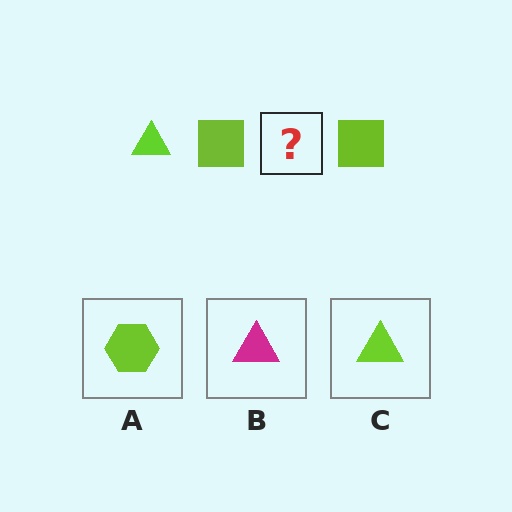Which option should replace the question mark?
Option C.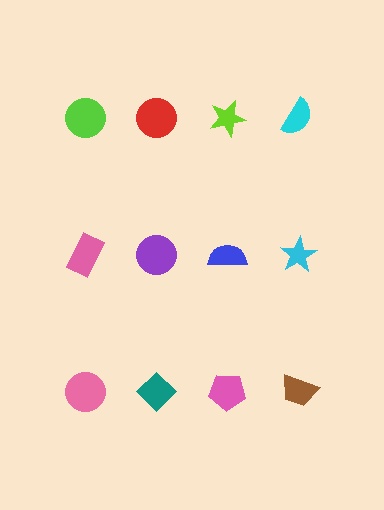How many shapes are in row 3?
4 shapes.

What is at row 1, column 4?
A cyan semicircle.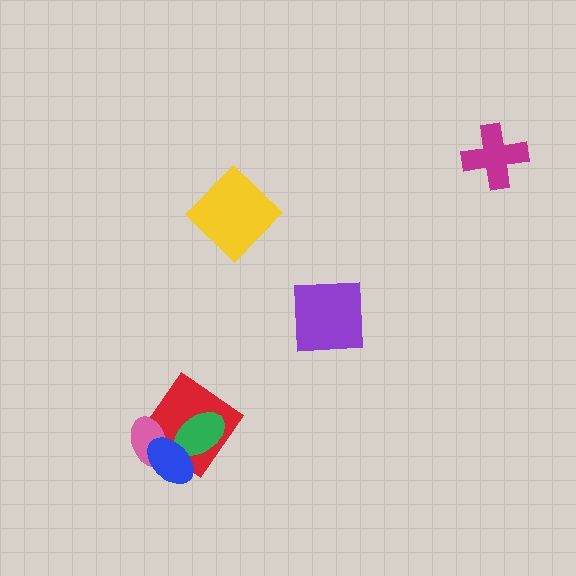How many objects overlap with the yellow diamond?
0 objects overlap with the yellow diamond.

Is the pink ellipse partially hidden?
Yes, it is partially covered by another shape.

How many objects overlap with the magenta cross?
0 objects overlap with the magenta cross.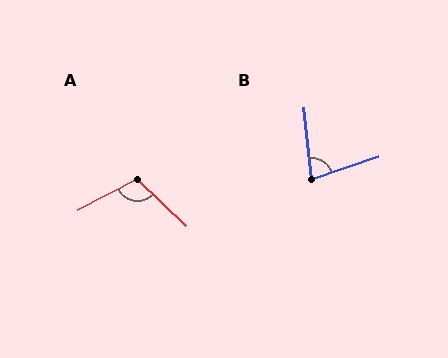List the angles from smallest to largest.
B (78°), A (109°).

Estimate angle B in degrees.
Approximately 78 degrees.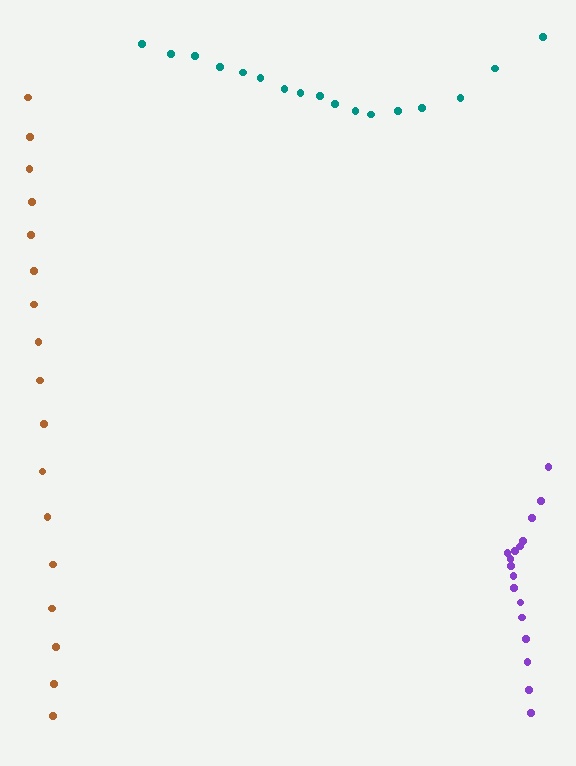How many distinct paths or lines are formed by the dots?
There are 3 distinct paths.